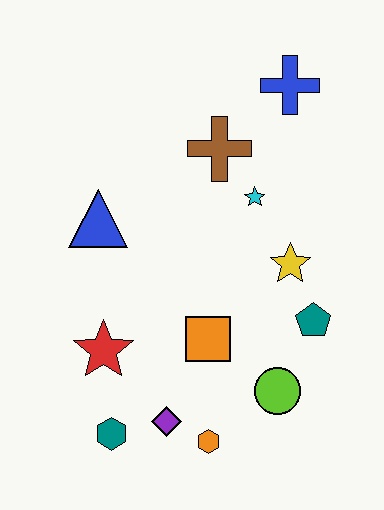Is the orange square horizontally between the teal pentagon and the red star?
Yes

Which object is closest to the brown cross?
The cyan star is closest to the brown cross.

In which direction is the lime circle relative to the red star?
The lime circle is to the right of the red star.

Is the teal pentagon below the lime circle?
No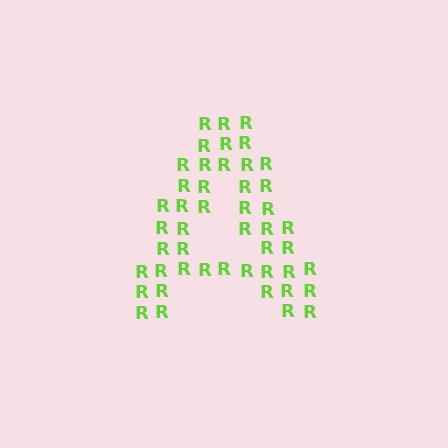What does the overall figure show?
The overall figure shows the letter A.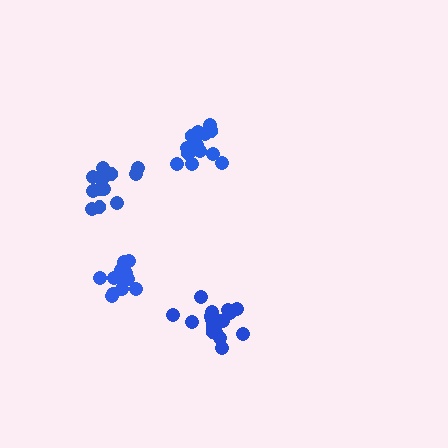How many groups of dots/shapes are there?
There are 4 groups.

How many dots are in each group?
Group 1: 18 dots, Group 2: 12 dots, Group 3: 12 dots, Group 4: 15 dots (57 total).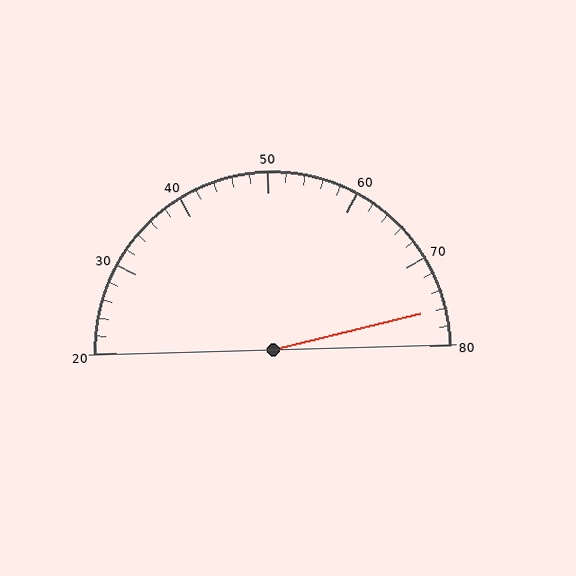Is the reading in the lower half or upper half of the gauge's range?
The reading is in the upper half of the range (20 to 80).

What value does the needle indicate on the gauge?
The needle indicates approximately 76.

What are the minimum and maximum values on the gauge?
The gauge ranges from 20 to 80.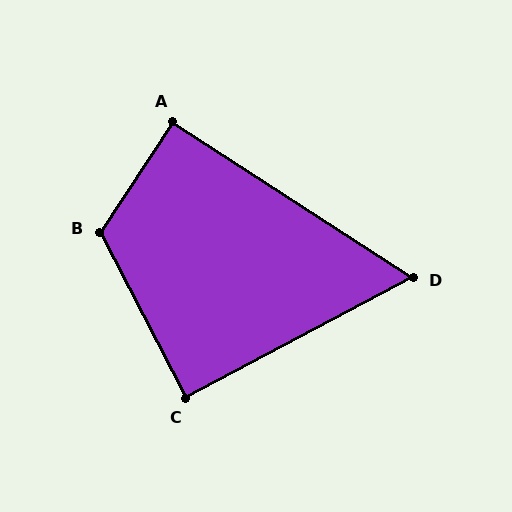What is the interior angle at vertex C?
Approximately 90 degrees (approximately right).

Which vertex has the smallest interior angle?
D, at approximately 61 degrees.